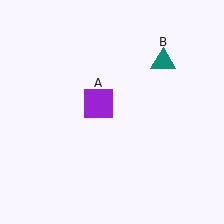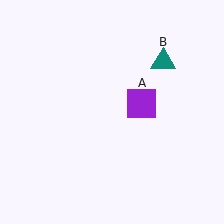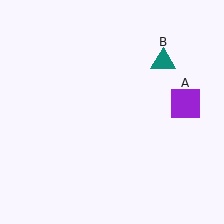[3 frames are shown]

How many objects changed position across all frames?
1 object changed position: purple square (object A).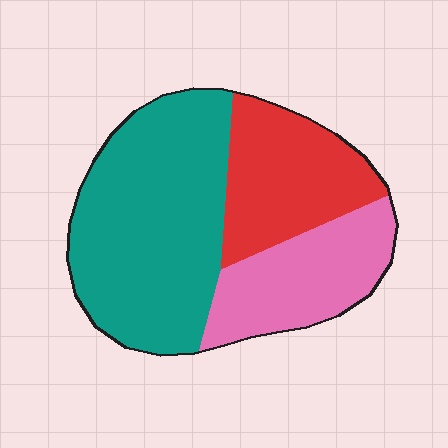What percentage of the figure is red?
Red covers roughly 25% of the figure.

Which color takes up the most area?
Teal, at roughly 50%.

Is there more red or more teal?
Teal.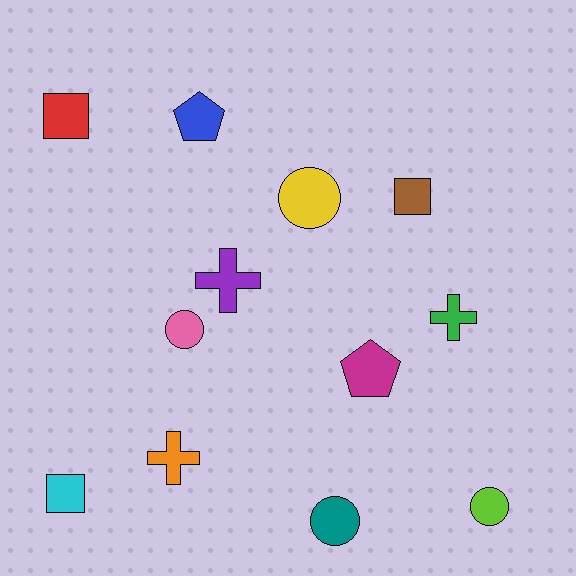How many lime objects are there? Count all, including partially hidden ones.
There is 1 lime object.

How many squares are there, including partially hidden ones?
There are 3 squares.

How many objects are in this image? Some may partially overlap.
There are 12 objects.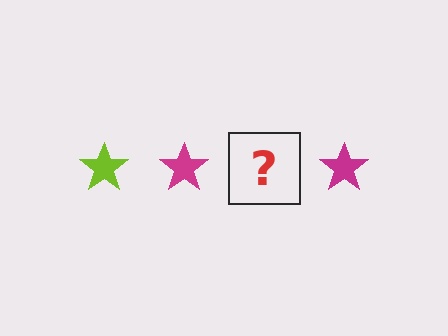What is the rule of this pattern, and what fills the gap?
The rule is that the pattern cycles through lime, magenta stars. The gap should be filled with a lime star.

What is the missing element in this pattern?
The missing element is a lime star.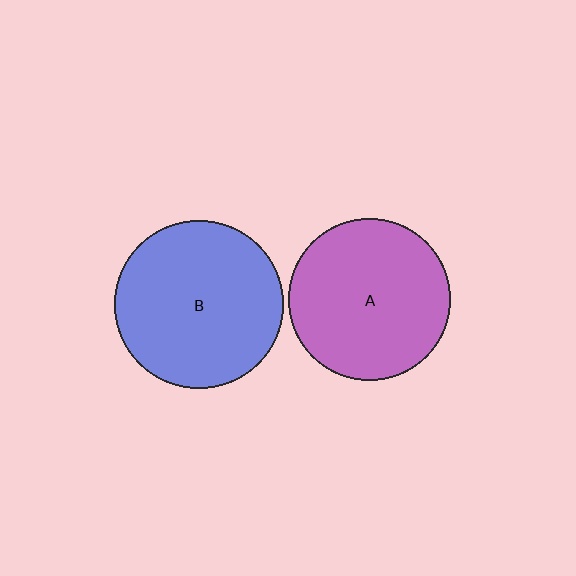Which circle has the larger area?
Circle B (blue).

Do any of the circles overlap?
No, none of the circles overlap.